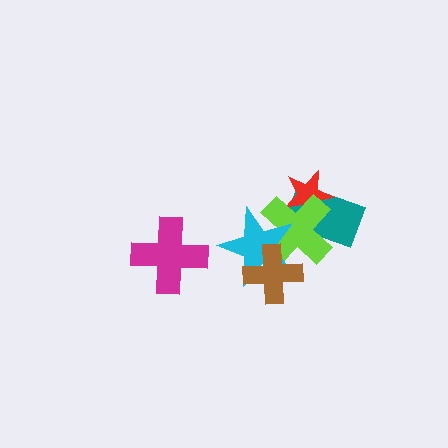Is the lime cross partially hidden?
Yes, it is partially covered by another shape.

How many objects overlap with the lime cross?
4 objects overlap with the lime cross.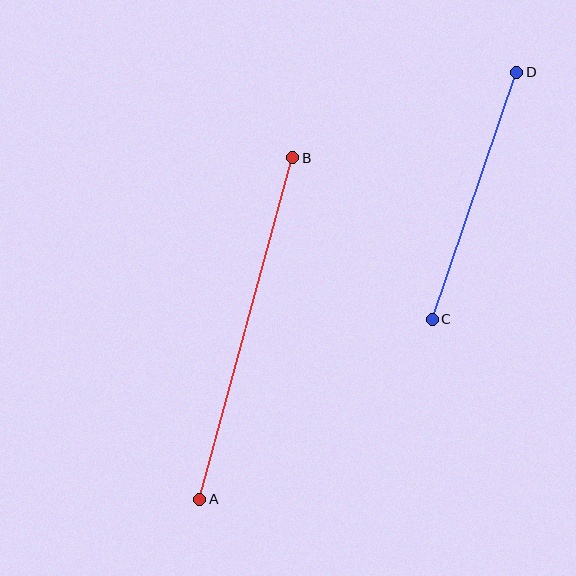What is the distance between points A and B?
The distance is approximately 354 pixels.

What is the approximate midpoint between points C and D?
The midpoint is at approximately (475, 196) pixels.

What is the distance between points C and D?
The distance is approximately 261 pixels.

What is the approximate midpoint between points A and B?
The midpoint is at approximately (246, 328) pixels.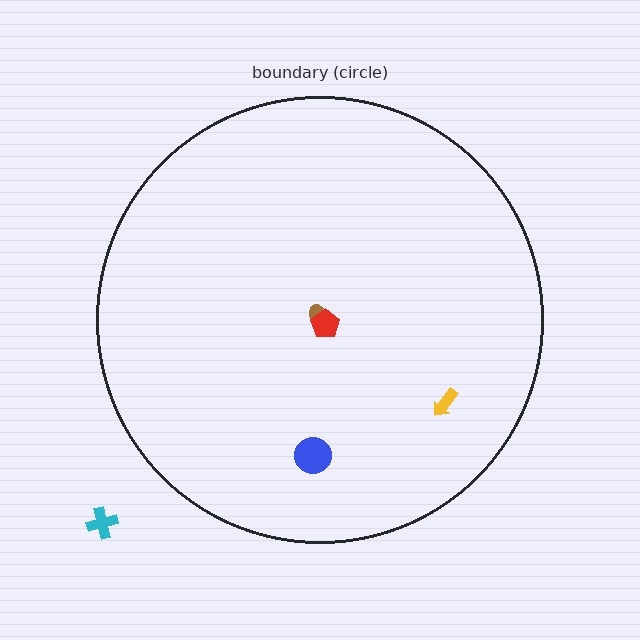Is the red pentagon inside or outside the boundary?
Inside.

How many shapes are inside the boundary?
4 inside, 1 outside.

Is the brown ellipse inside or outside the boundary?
Inside.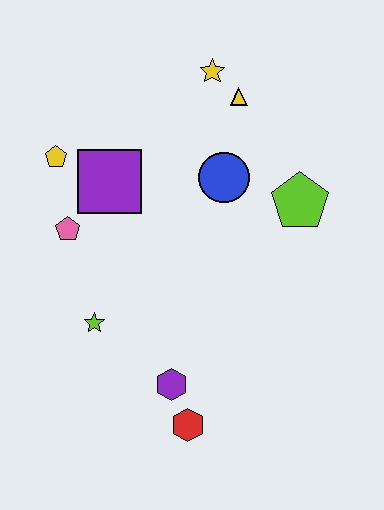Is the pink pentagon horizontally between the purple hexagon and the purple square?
No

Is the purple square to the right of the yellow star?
No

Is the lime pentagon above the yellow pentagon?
No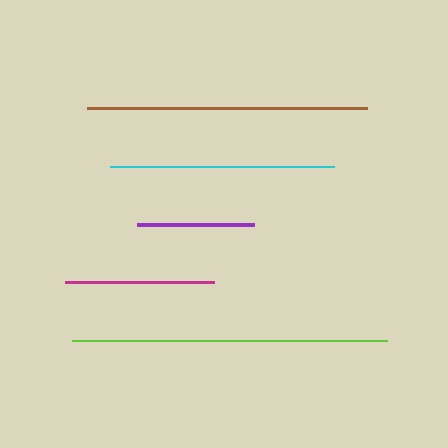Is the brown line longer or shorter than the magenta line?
The brown line is longer than the magenta line.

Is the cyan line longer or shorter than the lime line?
The lime line is longer than the cyan line.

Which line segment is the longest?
The lime line is the longest at approximately 315 pixels.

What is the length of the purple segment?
The purple segment is approximately 118 pixels long.